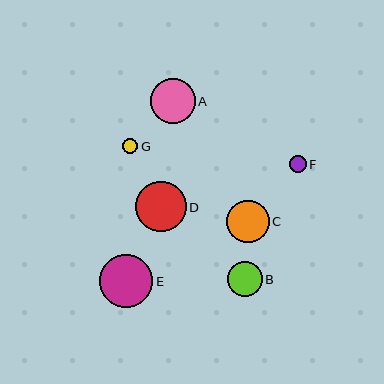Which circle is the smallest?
Circle G is the smallest with a size of approximately 15 pixels.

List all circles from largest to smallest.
From largest to smallest: E, D, A, C, B, F, G.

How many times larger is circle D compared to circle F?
Circle D is approximately 3.0 times the size of circle F.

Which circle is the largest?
Circle E is the largest with a size of approximately 53 pixels.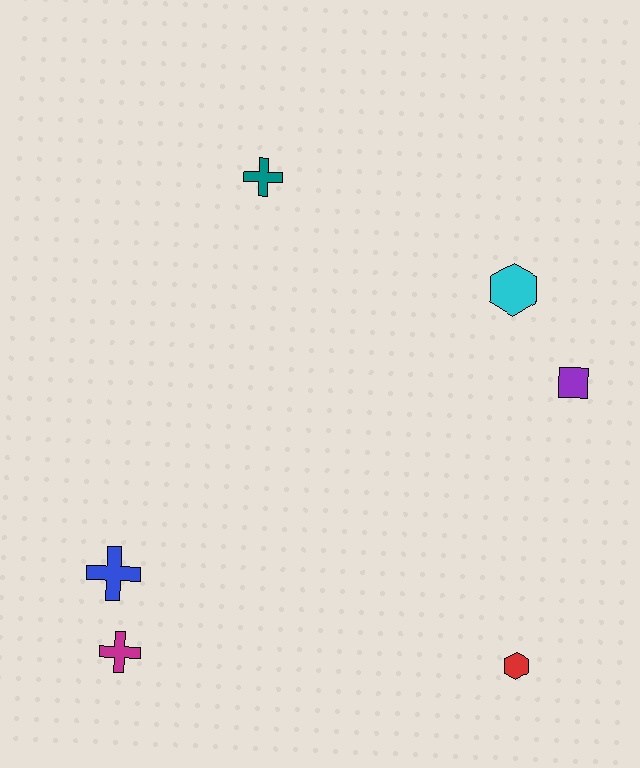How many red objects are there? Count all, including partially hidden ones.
There is 1 red object.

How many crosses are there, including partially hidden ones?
There are 3 crosses.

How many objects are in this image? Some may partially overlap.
There are 6 objects.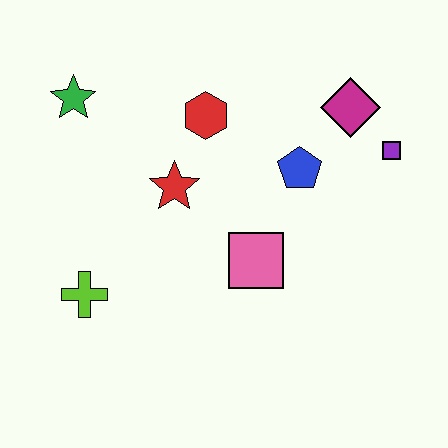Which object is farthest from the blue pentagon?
The lime cross is farthest from the blue pentagon.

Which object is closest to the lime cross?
The red star is closest to the lime cross.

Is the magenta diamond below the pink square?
No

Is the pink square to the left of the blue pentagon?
Yes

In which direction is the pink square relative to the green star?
The pink square is to the right of the green star.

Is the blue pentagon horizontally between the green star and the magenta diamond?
Yes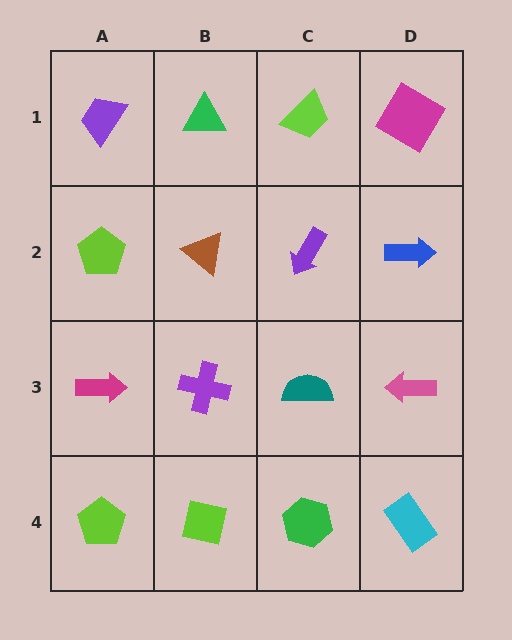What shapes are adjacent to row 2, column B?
A green triangle (row 1, column B), a purple cross (row 3, column B), a lime pentagon (row 2, column A), a purple arrow (row 2, column C).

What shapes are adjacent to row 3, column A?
A lime pentagon (row 2, column A), a lime pentagon (row 4, column A), a purple cross (row 3, column B).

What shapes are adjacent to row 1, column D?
A blue arrow (row 2, column D), a lime trapezoid (row 1, column C).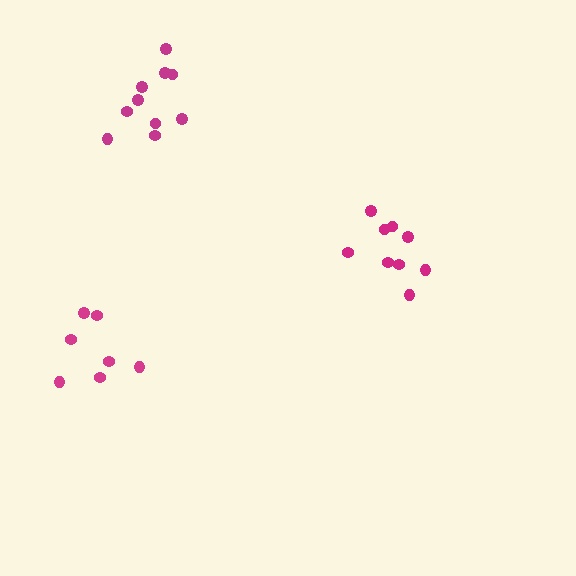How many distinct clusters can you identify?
There are 3 distinct clusters.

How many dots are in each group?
Group 1: 7 dots, Group 2: 9 dots, Group 3: 10 dots (26 total).